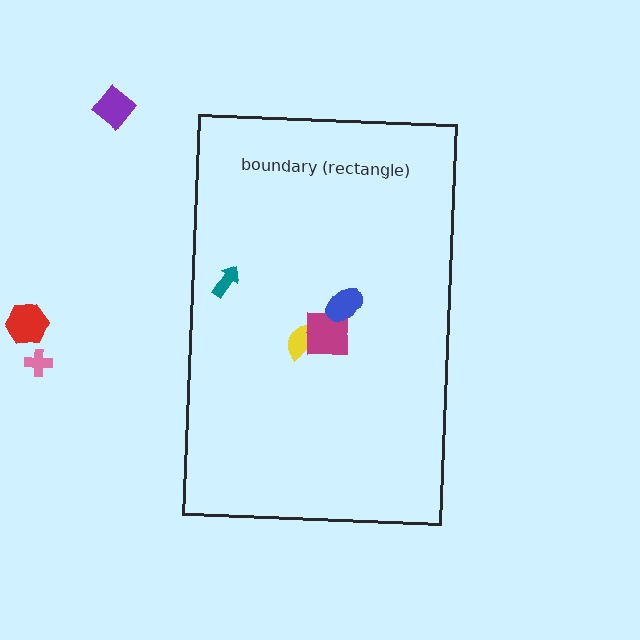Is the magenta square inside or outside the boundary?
Inside.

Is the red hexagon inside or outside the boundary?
Outside.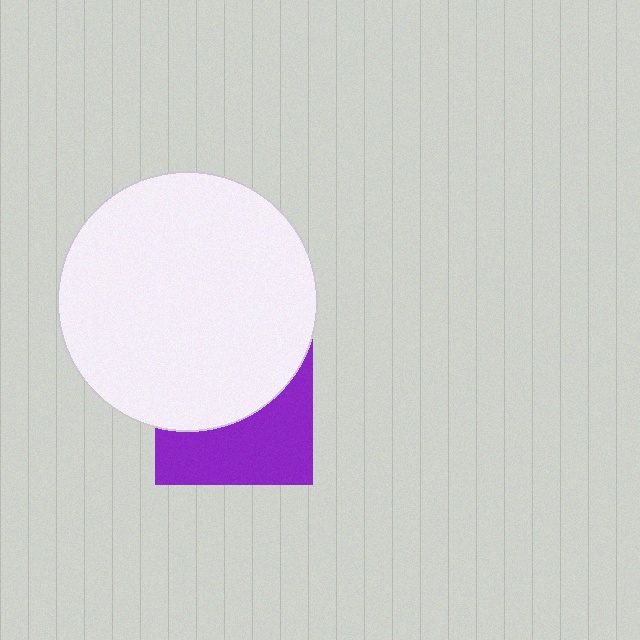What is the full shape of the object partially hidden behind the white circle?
The partially hidden object is a purple square.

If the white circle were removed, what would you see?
You would see the complete purple square.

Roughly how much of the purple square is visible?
About half of it is visible (roughly 47%).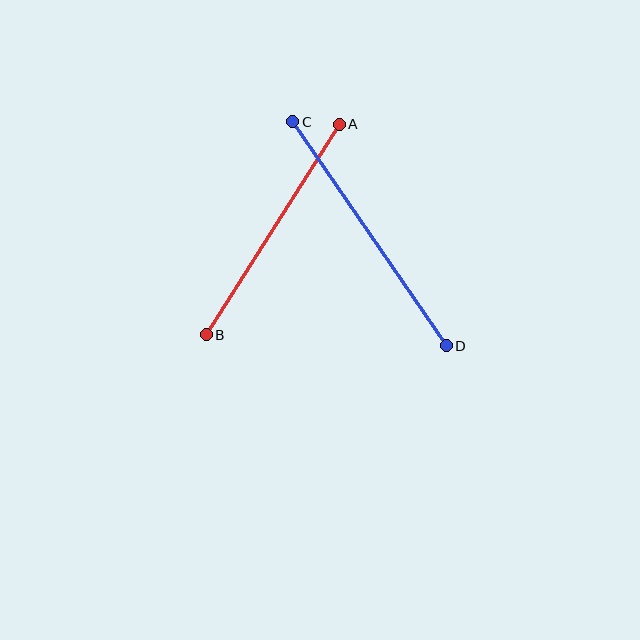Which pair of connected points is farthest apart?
Points C and D are farthest apart.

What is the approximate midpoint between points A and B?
The midpoint is at approximately (273, 229) pixels.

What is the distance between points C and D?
The distance is approximately 271 pixels.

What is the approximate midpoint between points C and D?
The midpoint is at approximately (369, 234) pixels.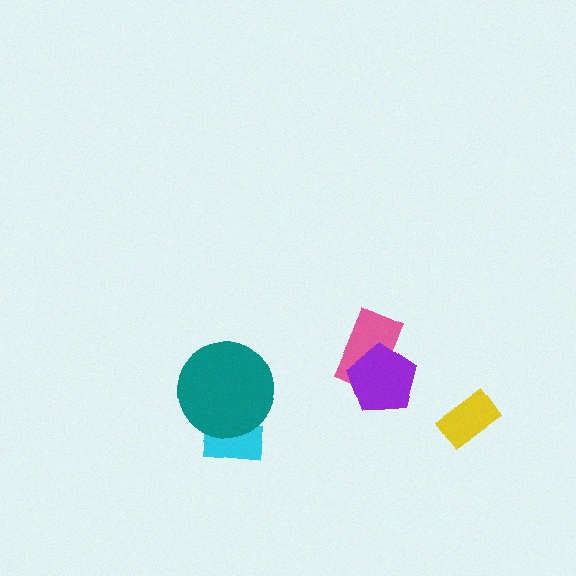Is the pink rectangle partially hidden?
Yes, it is partially covered by another shape.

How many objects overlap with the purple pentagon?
1 object overlaps with the purple pentagon.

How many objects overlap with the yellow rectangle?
0 objects overlap with the yellow rectangle.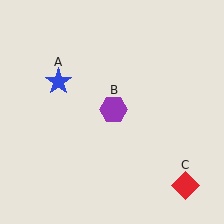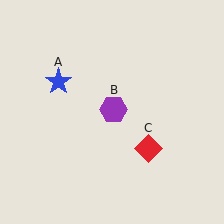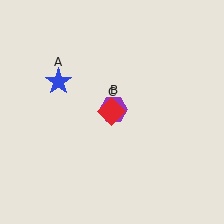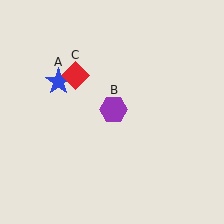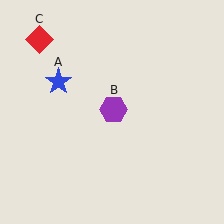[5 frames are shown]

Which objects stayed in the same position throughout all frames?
Blue star (object A) and purple hexagon (object B) remained stationary.